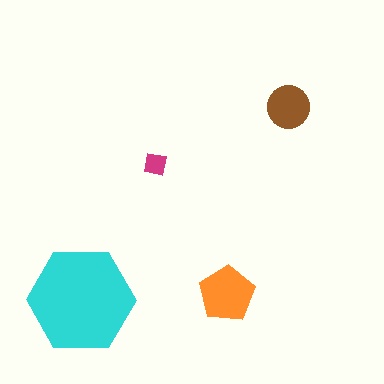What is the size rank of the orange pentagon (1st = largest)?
2nd.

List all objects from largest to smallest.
The cyan hexagon, the orange pentagon, the brown circle, the magenta square.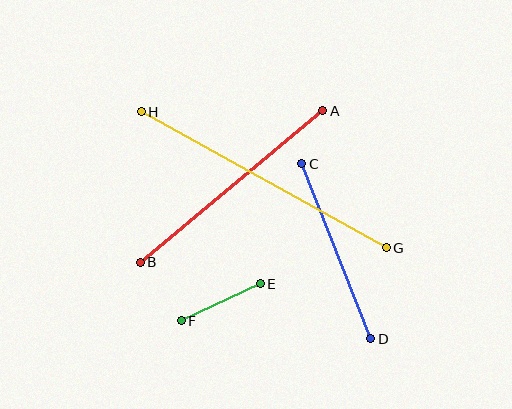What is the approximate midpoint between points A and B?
The midpoint is at approximately (232, 187) pixels.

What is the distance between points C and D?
The distance is approximately 188 pixels.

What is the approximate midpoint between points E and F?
The midpoint is at approximately (221, 302) pixels.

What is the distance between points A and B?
The distance is approximately 237 pixels.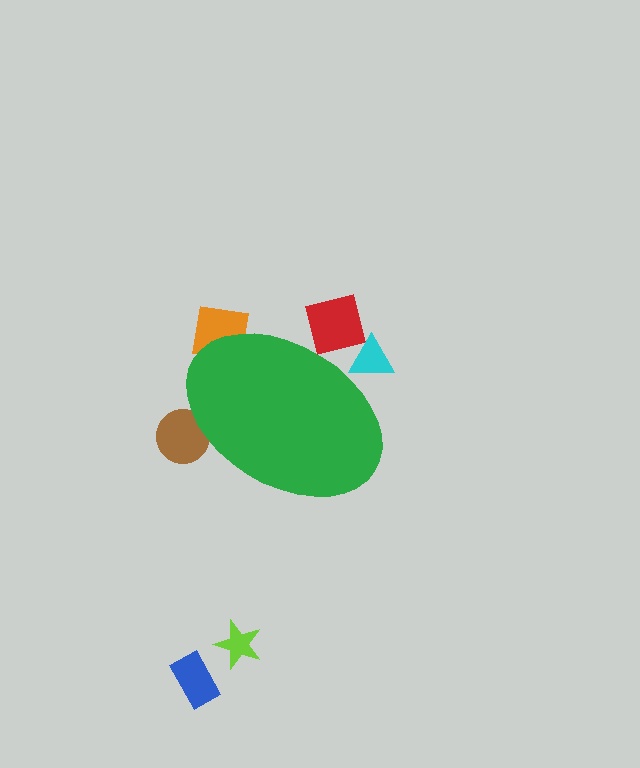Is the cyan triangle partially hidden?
Yes, the cyan triangle is partially hidden behind the green ellipse.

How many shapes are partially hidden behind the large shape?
4 shapes are partially hidden.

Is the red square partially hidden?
Yes, the red square is partially hidden behind the green ellipse.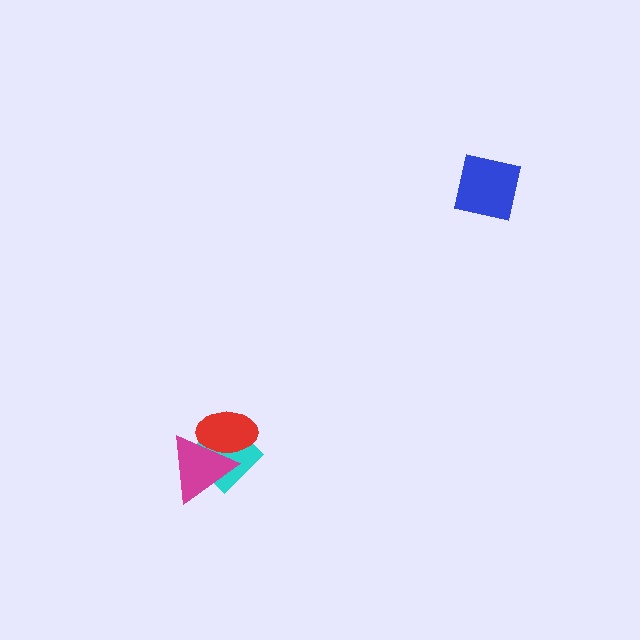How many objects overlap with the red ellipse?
2 objects overlap with the red ellipse.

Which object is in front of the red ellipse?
The magenta triangle is in front of the red ellipse.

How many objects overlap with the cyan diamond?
2 objects overlap with the cyan diamond.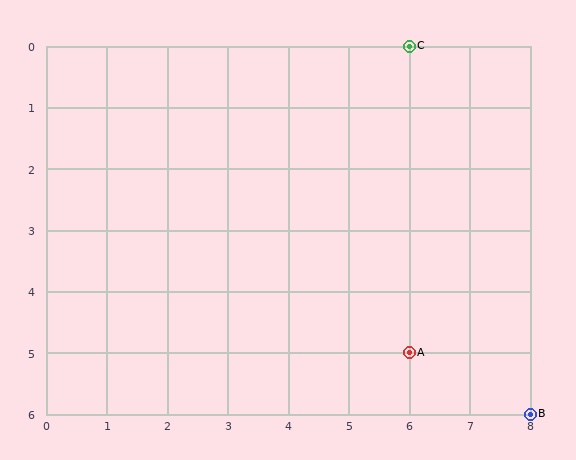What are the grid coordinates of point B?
Point B is at grid coordinates (8, 6).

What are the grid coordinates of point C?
Point C is at grid coordinates (6, 0).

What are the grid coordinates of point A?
Point A is at grid coordinates (6, 5).